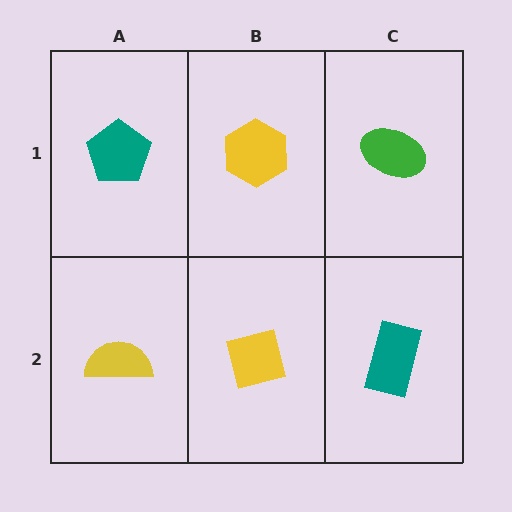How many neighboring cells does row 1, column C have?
2.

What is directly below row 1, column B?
A yellow square.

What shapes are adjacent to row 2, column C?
A green ellipse (row 1, column C), a yellow square (row 2, column B).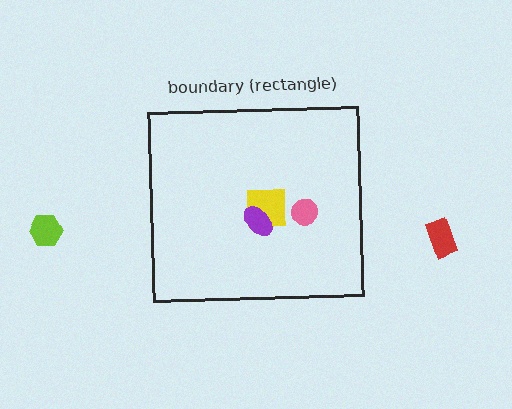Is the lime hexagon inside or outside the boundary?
Outside.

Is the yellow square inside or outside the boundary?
Inside.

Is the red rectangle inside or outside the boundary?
Outside.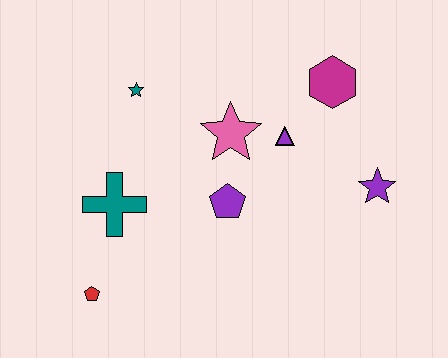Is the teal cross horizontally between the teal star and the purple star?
No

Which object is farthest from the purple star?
The red pentagon is farthest from the purple star.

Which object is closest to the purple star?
The purple triangle is closest to the purple star.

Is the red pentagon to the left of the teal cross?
Yes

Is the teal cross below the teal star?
Yes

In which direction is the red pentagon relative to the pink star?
The red pentagon is below the pink star.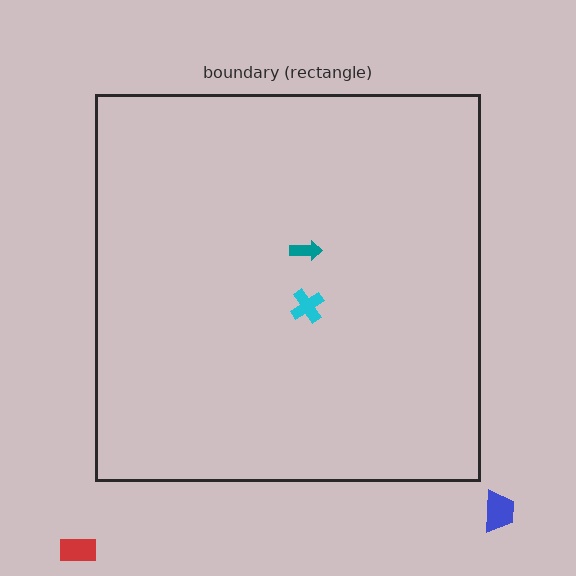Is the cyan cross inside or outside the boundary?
Inside.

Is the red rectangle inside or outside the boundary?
Outside.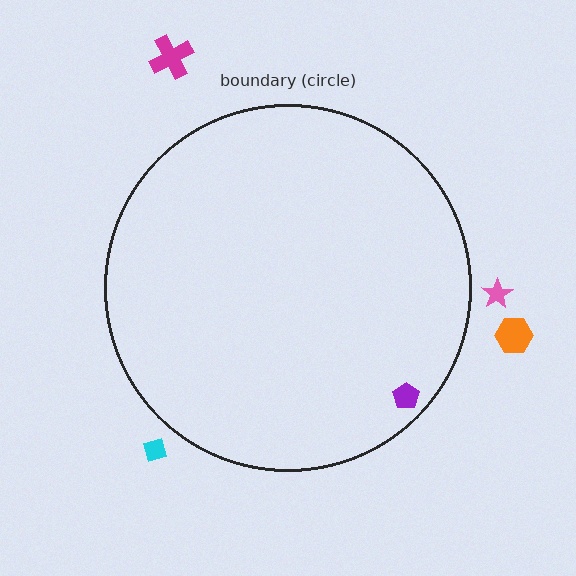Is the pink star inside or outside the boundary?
Outside.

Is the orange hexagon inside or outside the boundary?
Outside.